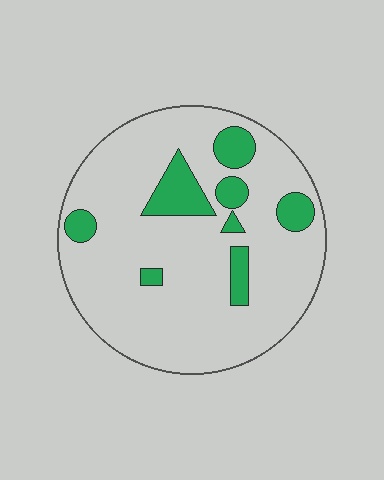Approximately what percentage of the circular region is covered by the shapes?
Approximately 15%.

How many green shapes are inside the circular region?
8.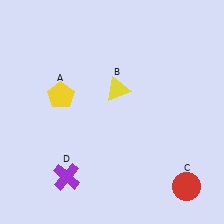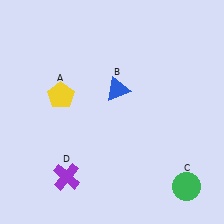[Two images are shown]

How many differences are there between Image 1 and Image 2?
There are 2 differences between the two images.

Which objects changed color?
B changed from yellow to blue. C changed from red to green.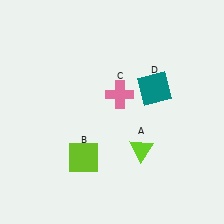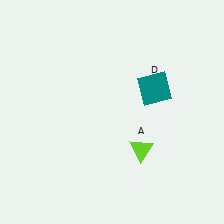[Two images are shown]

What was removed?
The lime square (B), the pink cross (C) were removed in Image 2.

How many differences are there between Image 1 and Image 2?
There are 2 differences between the two images.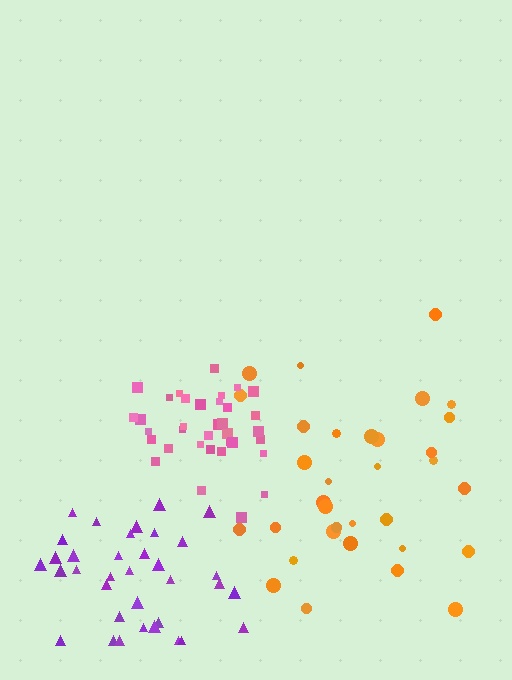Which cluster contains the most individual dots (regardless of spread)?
Pink (35).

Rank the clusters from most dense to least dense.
pink, purple, orange.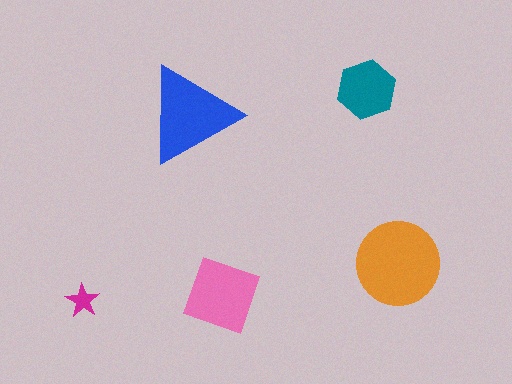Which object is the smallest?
The magenta star.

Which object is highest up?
The teal hexagon is topmost.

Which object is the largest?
The orange circle.